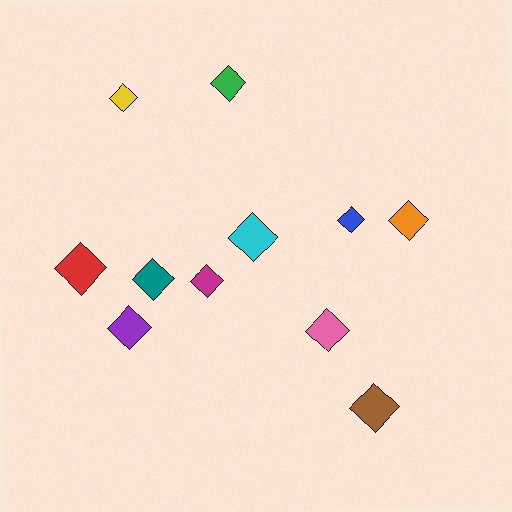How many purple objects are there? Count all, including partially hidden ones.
There is 1 purple object.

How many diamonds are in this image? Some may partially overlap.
There are 11 diamonds.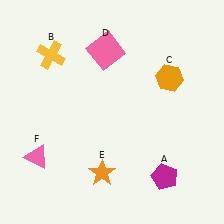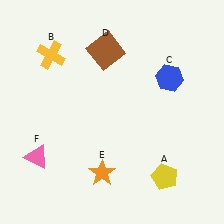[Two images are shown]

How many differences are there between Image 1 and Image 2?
There are 3 differences between the two images.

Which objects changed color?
A changed from magenta to yellow. C changed from orange to blue. D changed from pink to brown.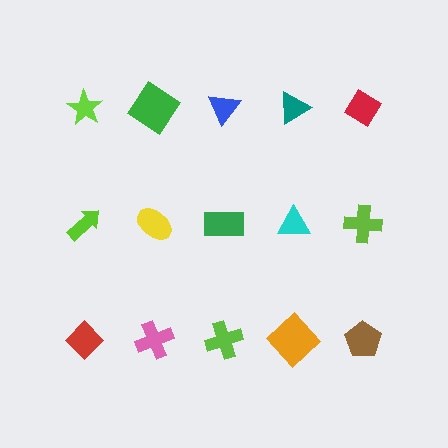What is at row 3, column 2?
A pink cross.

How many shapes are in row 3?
5 shapes.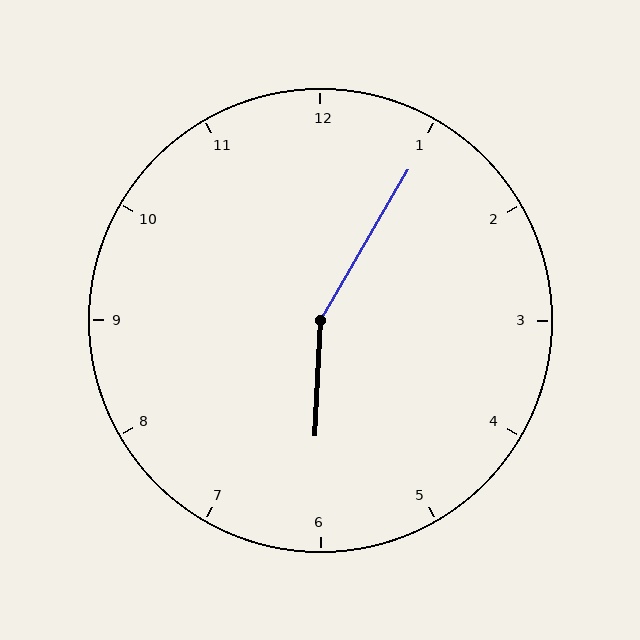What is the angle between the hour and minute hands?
Approximately 152 degrees.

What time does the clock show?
6:05.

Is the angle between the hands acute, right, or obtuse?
It is obtuse.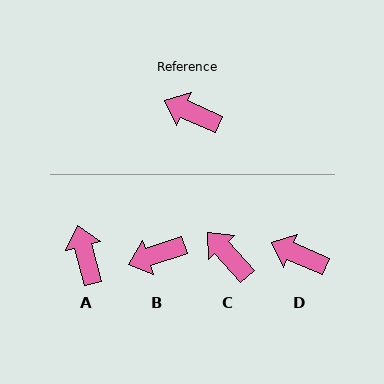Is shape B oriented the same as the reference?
No, it is off by about 43 degrees.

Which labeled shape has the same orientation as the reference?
D.